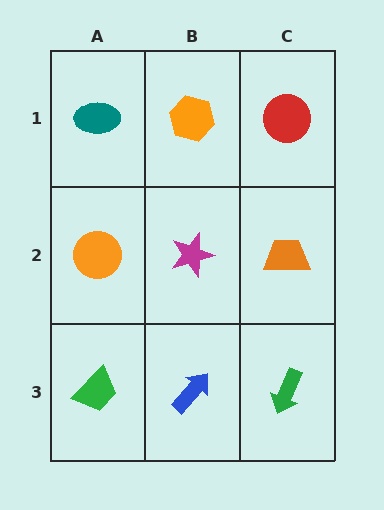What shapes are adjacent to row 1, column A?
An orange circle (row 2, column A), an orange hexagon (row 1, column B).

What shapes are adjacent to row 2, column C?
A red circle (row 1, column C), a green arrow (row 3, column C), a magenta star (row 2, column B).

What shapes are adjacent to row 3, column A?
An orange circle (row 2, column A), a blue arrow (row 3, column B).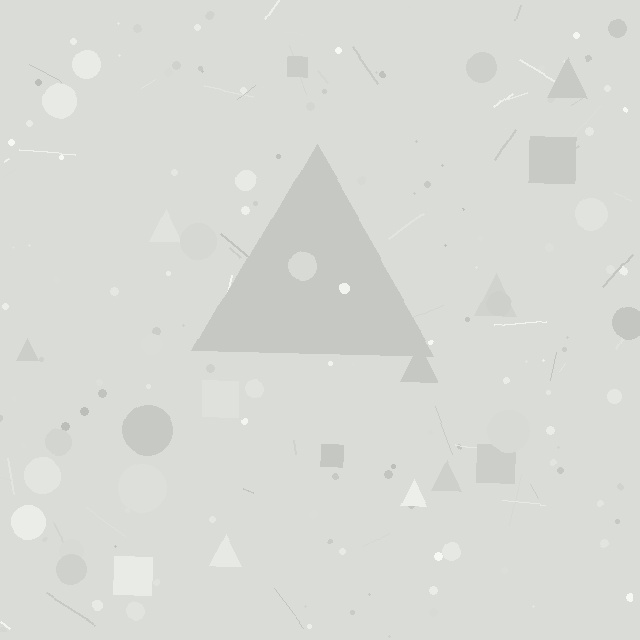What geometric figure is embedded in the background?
A triangle is embedded in the background.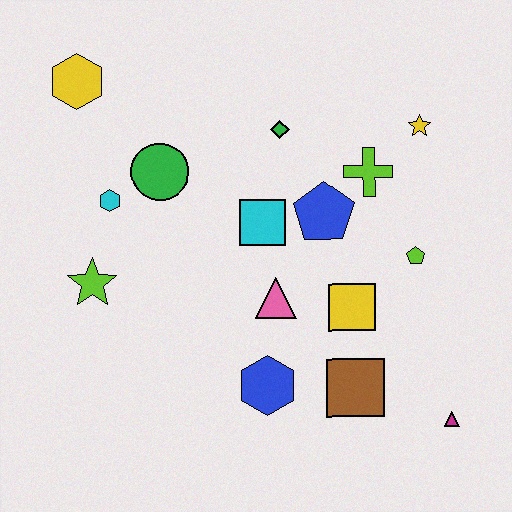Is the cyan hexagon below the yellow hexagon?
Yes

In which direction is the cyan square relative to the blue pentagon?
The cyan square is to the left of the blue pentagon.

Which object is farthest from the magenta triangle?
The yellow hexagon is farthest from the magenta triangle.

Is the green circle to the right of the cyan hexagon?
Yes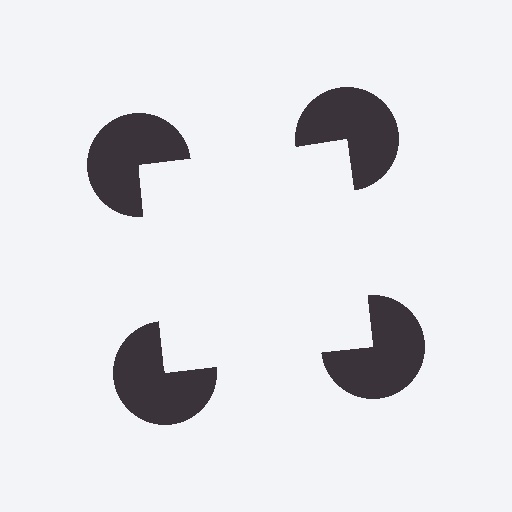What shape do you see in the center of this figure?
An illusory square — its edges are inferred from the aligned wedge cuts in the pac-man discs, not physically drawn.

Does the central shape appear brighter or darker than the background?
It typically appears slightly brighter than the background, even though no actual brightness change is drawn.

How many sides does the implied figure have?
4 sides.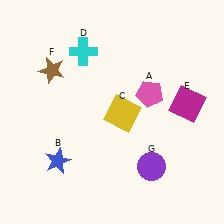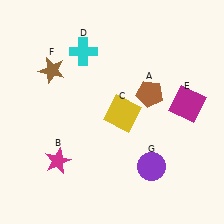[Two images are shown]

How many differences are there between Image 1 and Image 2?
There are 2 differences between the two images.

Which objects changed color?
A changed from pink to brown. B changed from blue to magenta.